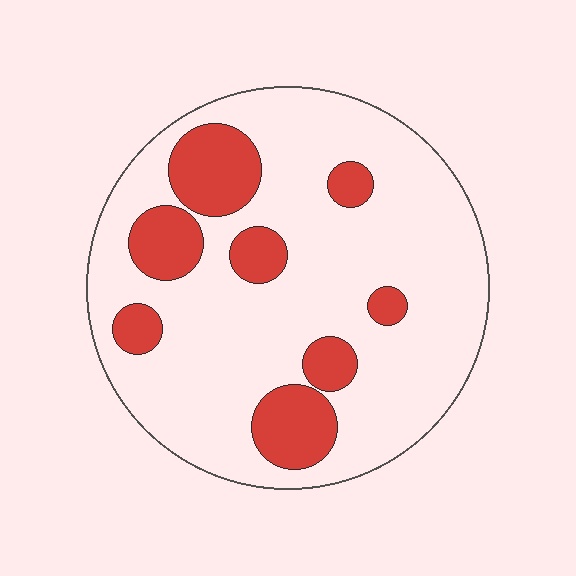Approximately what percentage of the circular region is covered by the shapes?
Approximately 20%.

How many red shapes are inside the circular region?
8.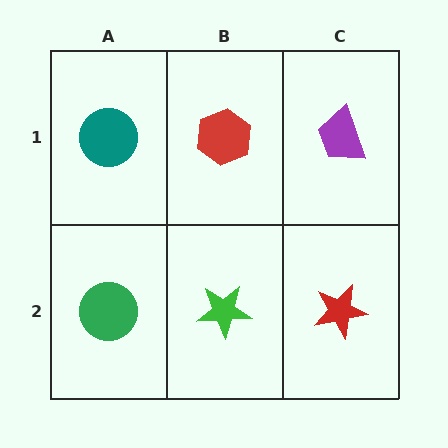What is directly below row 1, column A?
A green circle.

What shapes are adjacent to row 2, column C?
A purple trapezoid (row 1, column C), a green star (row 2, column B).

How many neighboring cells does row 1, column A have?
2.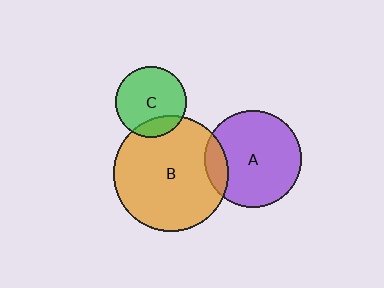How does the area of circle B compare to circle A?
Approximately 1.4 times.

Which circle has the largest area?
Circle B (orange).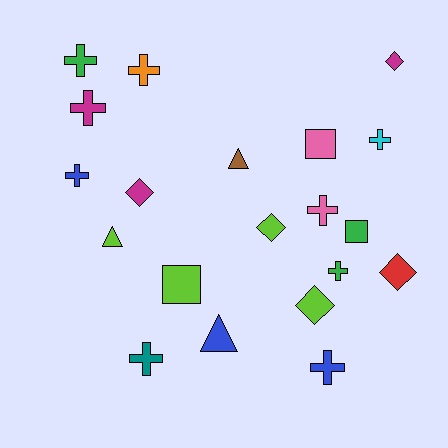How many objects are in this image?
There are 20 objects.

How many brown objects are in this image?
There is 1 brown object.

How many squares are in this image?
There are 3 squares.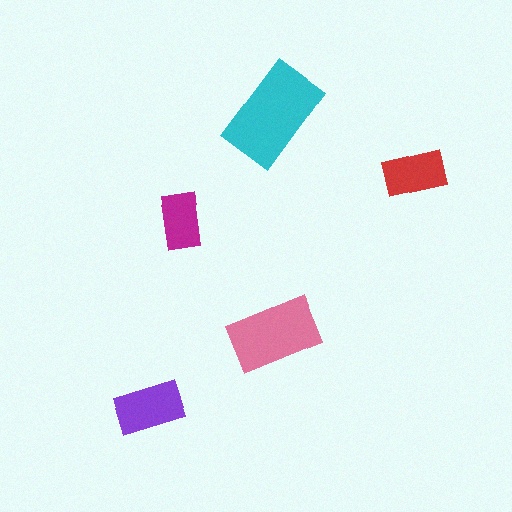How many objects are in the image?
There are 5 objects in the image.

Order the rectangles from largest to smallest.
the cyan one, the pink one, the purple one, the red one, the magenta one.